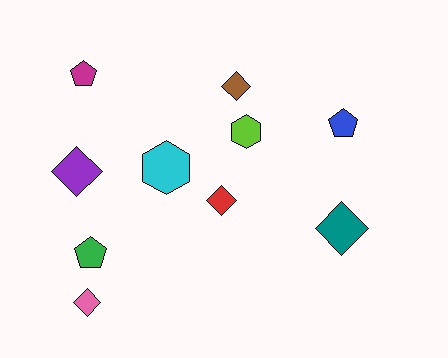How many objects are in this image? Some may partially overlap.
There are 10 objects.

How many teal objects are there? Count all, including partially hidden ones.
There is 1 teal object.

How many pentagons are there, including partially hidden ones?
There are 3 pentagons.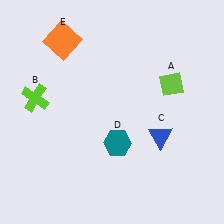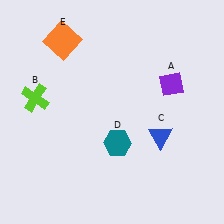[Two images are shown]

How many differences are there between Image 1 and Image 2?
There is 1 difference between the two images.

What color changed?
The diamond (A) changed from lime in Image 1 to purple in Image 2.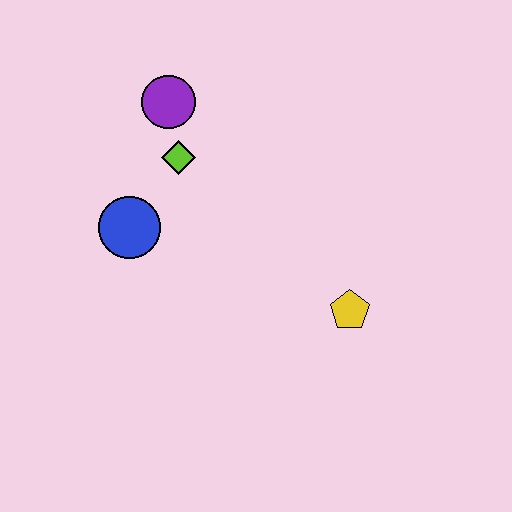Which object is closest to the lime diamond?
The purple circle is closest to the lime diamond.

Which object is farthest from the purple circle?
The yellow pentagon is farthest from the purple circle.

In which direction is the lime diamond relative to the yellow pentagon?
The lime diamond is to the left of the yellow pentagon.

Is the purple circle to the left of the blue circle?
No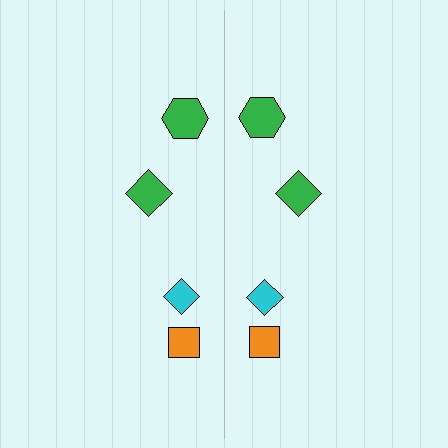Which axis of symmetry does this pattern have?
The pattern has a vertical axis of symmetry running through the center of the image.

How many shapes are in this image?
There are 8 shapes in this image.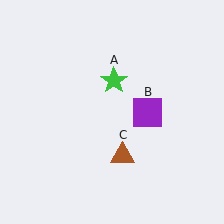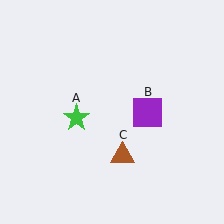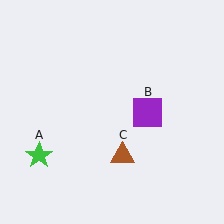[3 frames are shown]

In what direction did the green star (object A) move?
The green star (object A) moved down and to the left.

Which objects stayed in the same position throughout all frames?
Purple square (object B) and brown triangle (object C) remained stationary.